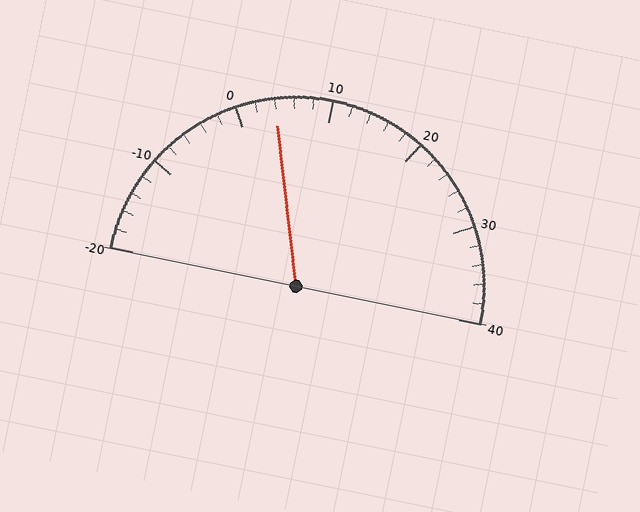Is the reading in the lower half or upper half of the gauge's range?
The reading is in the lower half of the range (-20 to 40).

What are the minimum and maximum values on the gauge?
The gauge ranges from -20 to 40.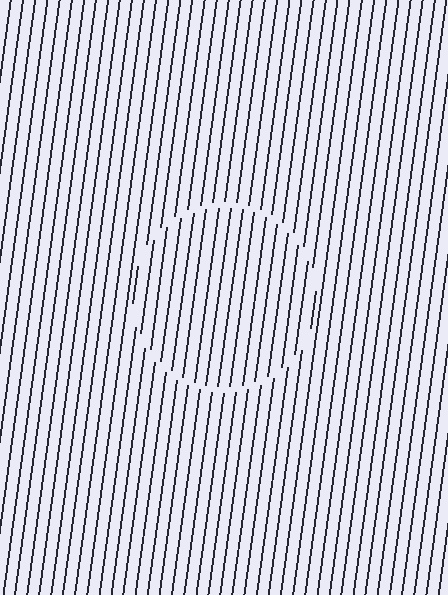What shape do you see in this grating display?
An illusory circle. The interior of the shape contains the same grating, shifted by half a period — the contour is defined by the phase discontinuity where line-ends from the inner and outer gratings abut.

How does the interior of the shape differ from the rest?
The interior of the shape contains the same grating, shifted by half a period — the contour is defined by the phase discontinuity where line-ends from the inner and outer gratings abut.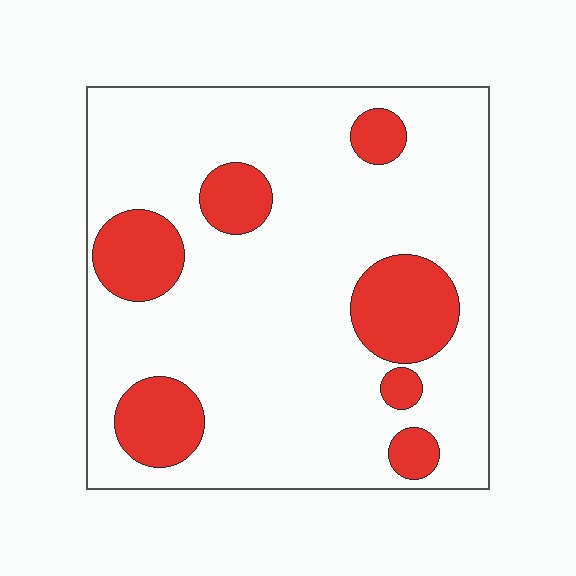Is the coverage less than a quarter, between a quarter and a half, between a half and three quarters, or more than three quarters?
Less than a quarter.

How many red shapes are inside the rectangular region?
7.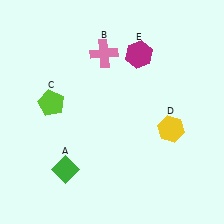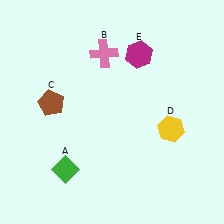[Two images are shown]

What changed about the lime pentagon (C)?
In Image 1, C is lime. In Image 2, it changed to brown.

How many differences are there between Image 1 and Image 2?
There is 1 difference between the two images.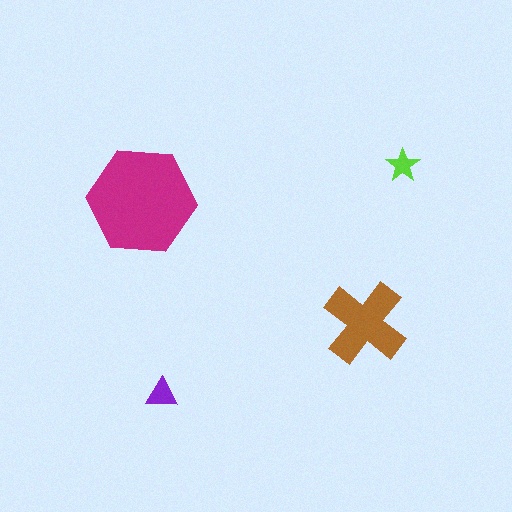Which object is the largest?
The magenta hexagon.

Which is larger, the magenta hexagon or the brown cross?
The magenta hexagon.